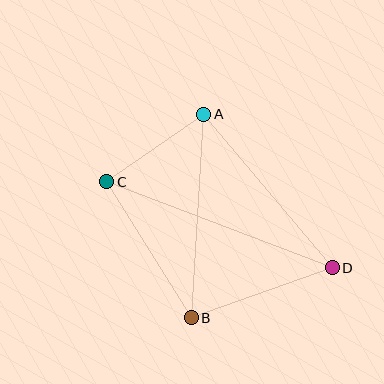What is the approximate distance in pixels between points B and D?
The distance between B and D is approximately 150 pixels.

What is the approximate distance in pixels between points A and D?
The distance between A and D is approximately 200 pixels.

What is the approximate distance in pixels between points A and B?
The distance between A and B is approximately 204 pixels.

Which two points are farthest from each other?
Points C and D are farthest from each other.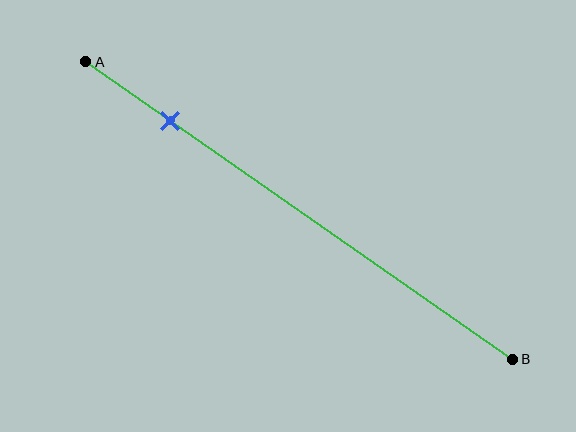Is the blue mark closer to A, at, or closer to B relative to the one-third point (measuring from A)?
The blue mark is closer to point A than the one-third point of segment AB.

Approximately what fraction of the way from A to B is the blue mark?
The blue mark is approximately 20% of the way from A to B.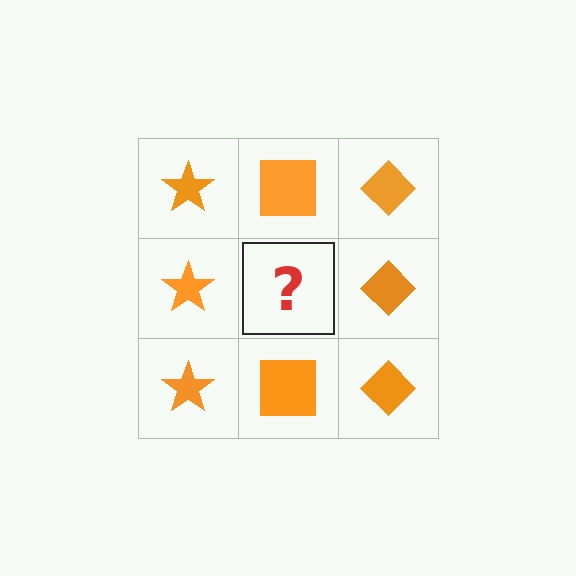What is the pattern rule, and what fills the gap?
The rule is that each column has a consistent shape. The gap should be filled with an orange square.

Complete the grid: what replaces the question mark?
The question mark should be replaced with an orange square.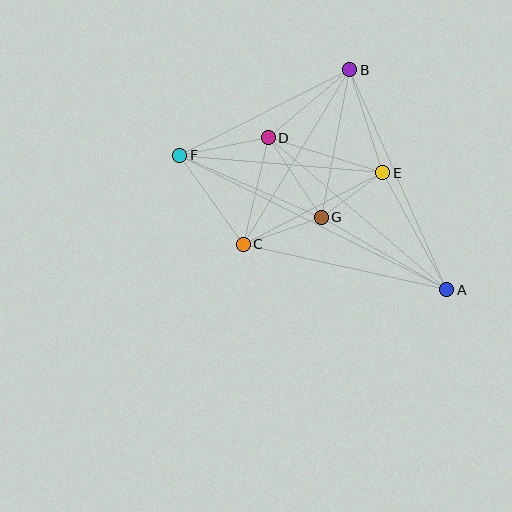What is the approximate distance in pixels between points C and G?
The distance between C and G is approximately 83 pixels.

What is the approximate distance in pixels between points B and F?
The distance between B and F is approximately 190 pixels.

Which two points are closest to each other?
Points E and G are closest to each other.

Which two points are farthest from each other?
Points A and F are farthest from each other.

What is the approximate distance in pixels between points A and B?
The distance between A and B is approximately 240 pixels.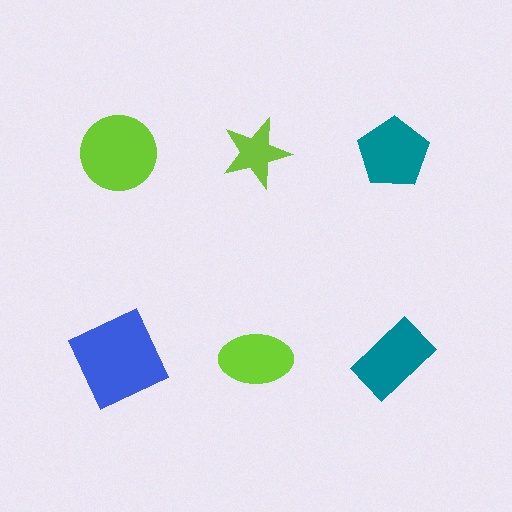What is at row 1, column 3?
A teal pentagon.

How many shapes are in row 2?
3 shapes.